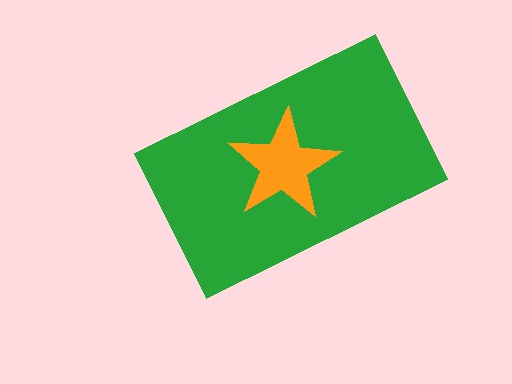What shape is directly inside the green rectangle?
The orange star.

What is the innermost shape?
The orange star.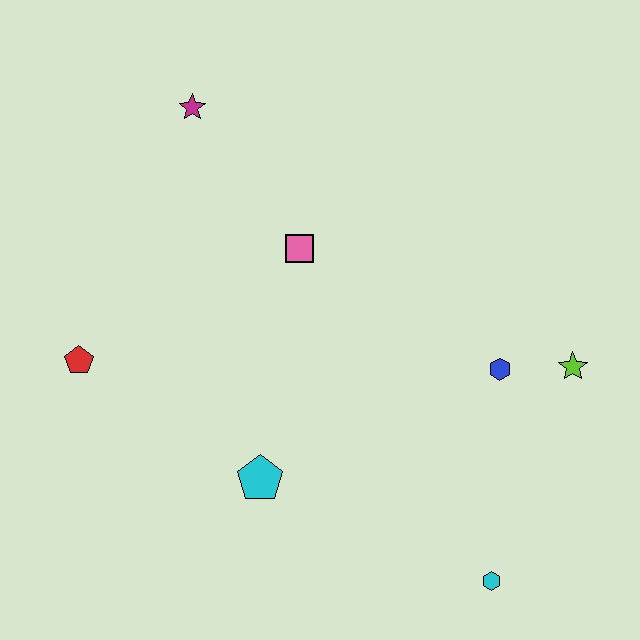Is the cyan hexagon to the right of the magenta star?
Yes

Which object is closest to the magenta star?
The pink square is closest to the magenta star.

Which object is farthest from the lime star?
The red pentagon is farthest from the lime star.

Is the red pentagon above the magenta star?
No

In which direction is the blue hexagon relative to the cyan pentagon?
The blue hexagon is to the right of the cyan pentagon.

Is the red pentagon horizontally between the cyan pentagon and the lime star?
No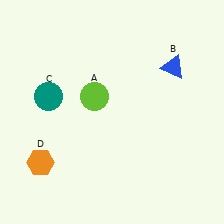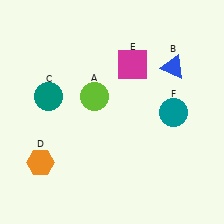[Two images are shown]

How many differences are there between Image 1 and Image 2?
There are 2 differences between the two images.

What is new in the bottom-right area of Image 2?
A teal circle (F) was added in the bottom-right area of Image 2.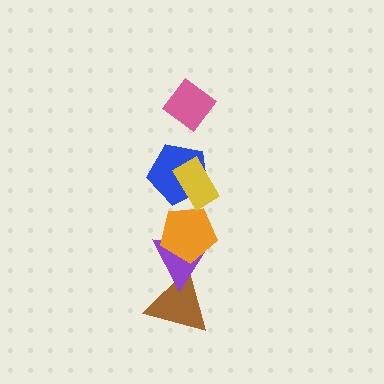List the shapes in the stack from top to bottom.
From top to bottom: the pink diamond, the yellow rectangle, the blue pentagon, the orange pentagon, the purple triangle, the brown triangle.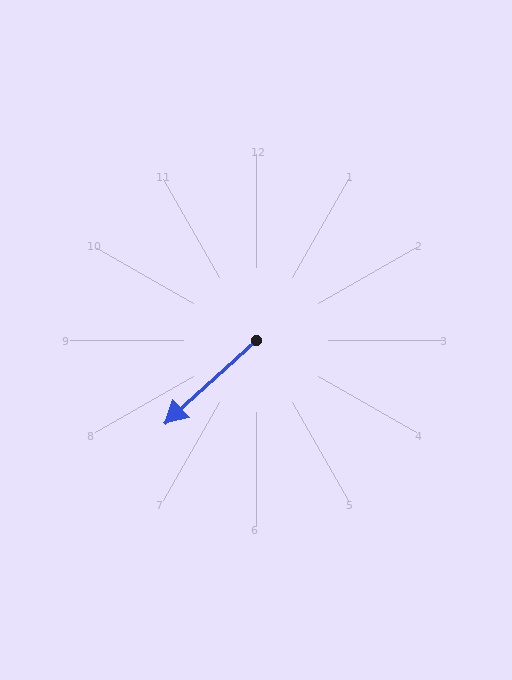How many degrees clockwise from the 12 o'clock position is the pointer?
Approximately 228 degrees.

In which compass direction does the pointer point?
Southwest.